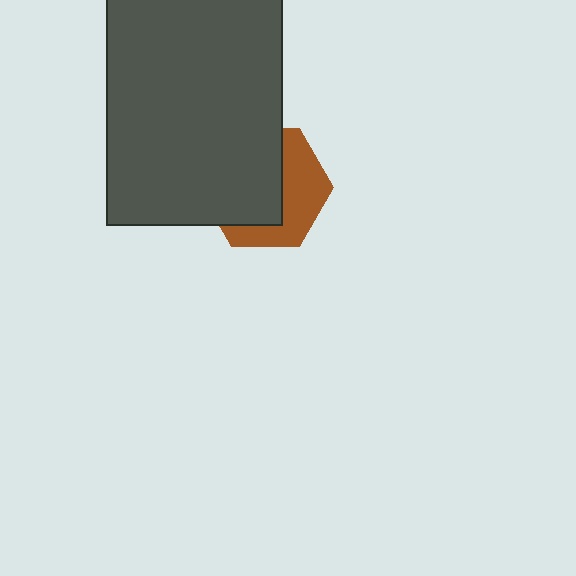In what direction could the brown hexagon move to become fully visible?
The brown hexagon could move toward the lower-right. That would shift it out from behind the dark gray rectangle entirely.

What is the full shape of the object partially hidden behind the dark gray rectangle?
The partially hidden object is a brown hexagon.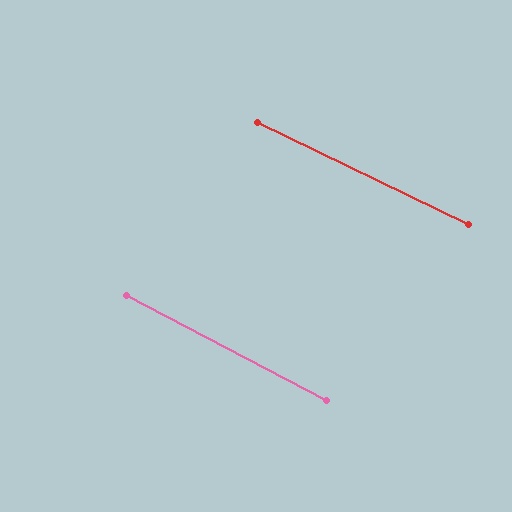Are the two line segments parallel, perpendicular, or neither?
Parallel — their directions differ by only 1.7°.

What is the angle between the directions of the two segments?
Approximately 2 degrees.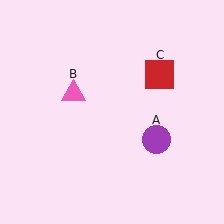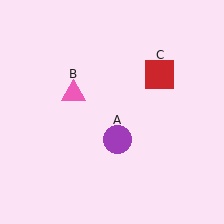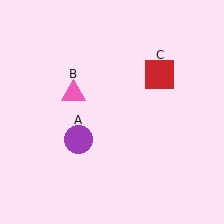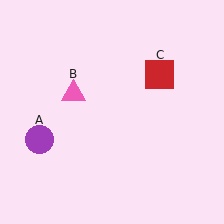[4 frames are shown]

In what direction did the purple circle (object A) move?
The purple circle (object A) moved left.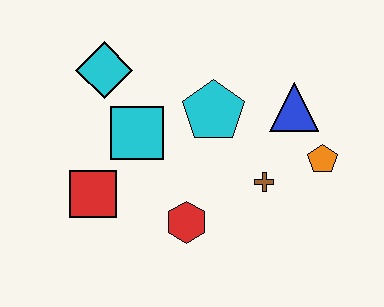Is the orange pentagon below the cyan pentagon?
Yes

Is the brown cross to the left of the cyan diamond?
No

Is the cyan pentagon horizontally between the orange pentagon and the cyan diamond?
Yes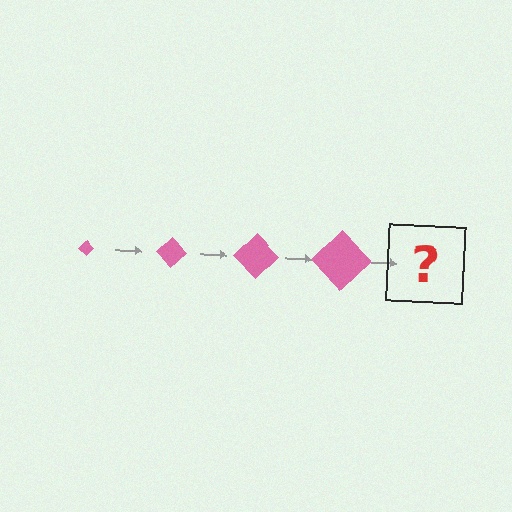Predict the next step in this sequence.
The next step is a pink diamond, larger than the previous one.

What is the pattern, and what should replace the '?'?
The pattern is that the diamond gets progressively larger each step. The '?' should be a pink diamond, larger than the previous one.